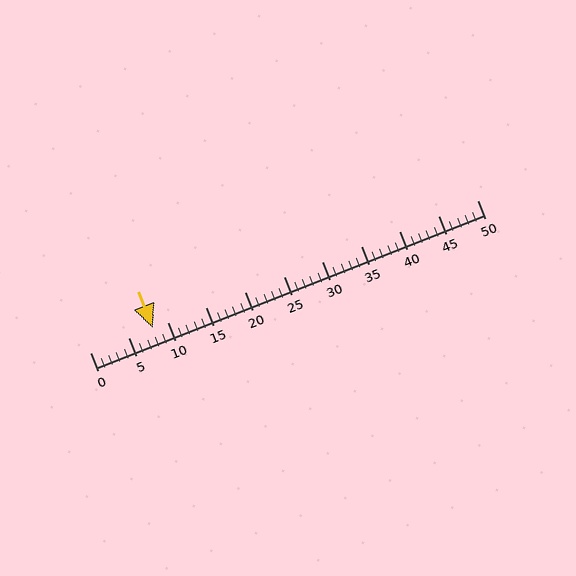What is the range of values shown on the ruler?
The ruler shows values from 0 to 50.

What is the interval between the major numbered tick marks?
The major tick marks are spaced 5 units apart.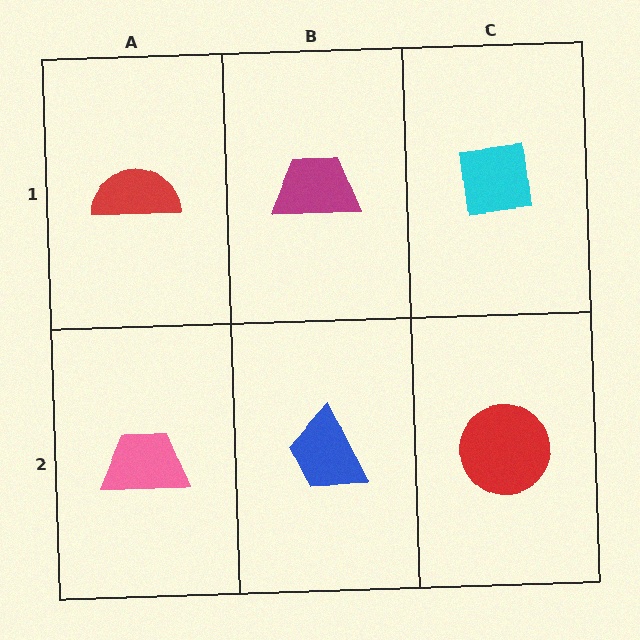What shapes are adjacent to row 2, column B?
A magenta trapezoid (row 1, column B), a pink trapezoid (row 2, column A), a red circle (row 2, column C).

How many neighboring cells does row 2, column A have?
2.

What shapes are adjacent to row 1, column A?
A pink trapezoid (row 2, column A), a magenta trapezoid (row 1, column B).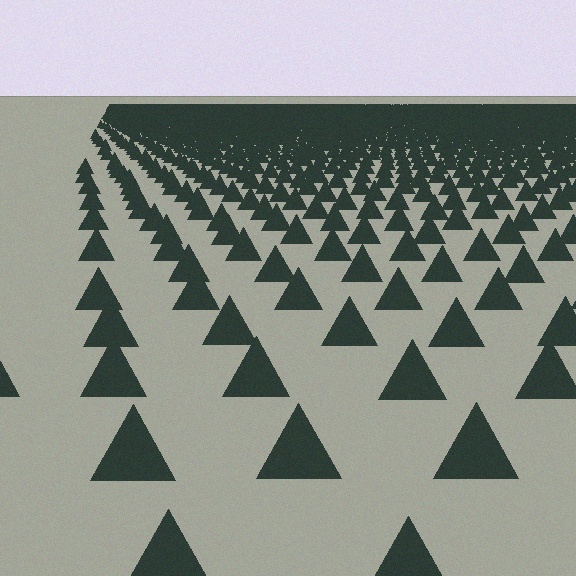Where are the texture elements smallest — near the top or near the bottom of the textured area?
Near the top.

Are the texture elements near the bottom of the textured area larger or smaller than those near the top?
Larger. Near the bottom, elements are closer to the viewer and appear at a bigger on-screen size.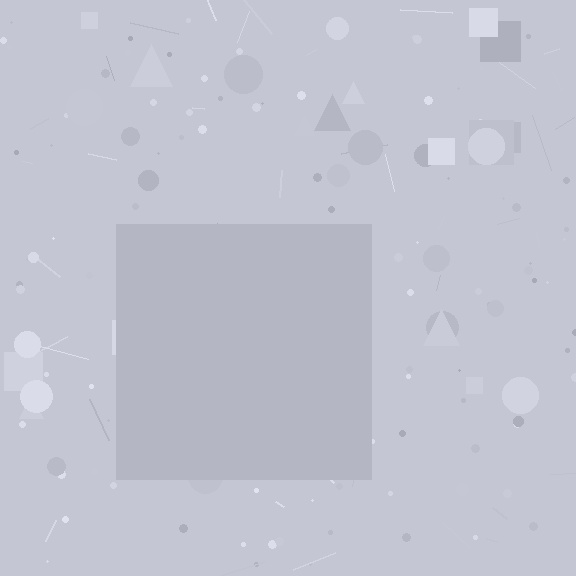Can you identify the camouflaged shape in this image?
The camouflaged shape is a square.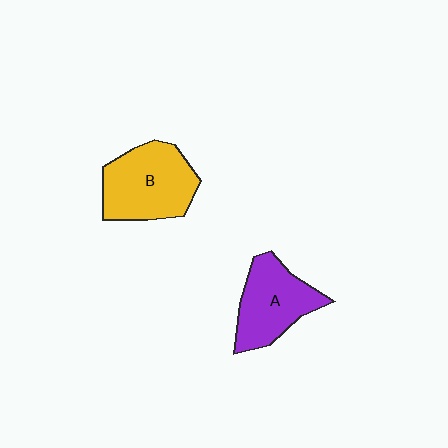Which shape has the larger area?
Shape B (yellow).